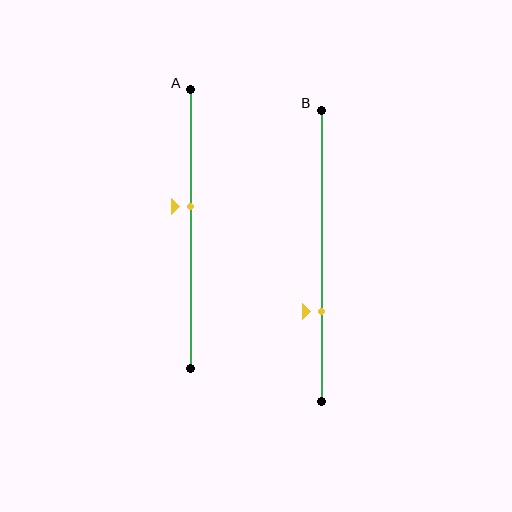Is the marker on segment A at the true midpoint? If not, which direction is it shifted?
No, the marker on segment A is shifted upward by about 8% of the segment length.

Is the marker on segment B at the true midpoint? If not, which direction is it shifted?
No, the marker on segment B is shifted downward by about 19% of the segment length.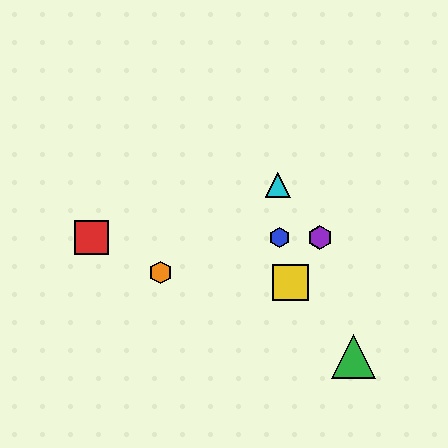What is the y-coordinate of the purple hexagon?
The purple hexagon is at y≈238.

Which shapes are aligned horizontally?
The red square, the blue hexagon, the purple hexagon are aligned horizontally.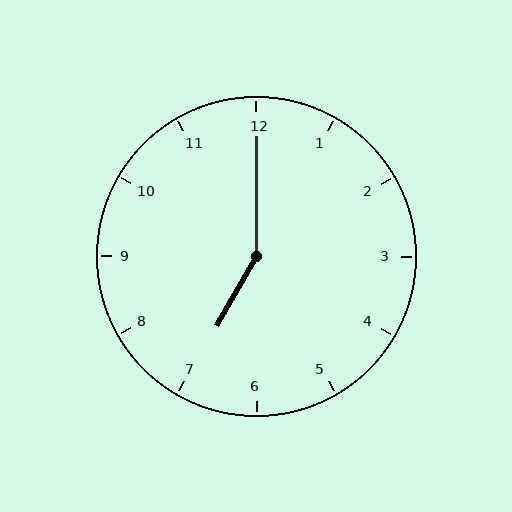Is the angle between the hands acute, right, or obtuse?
It is obtuse.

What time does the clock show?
7:00.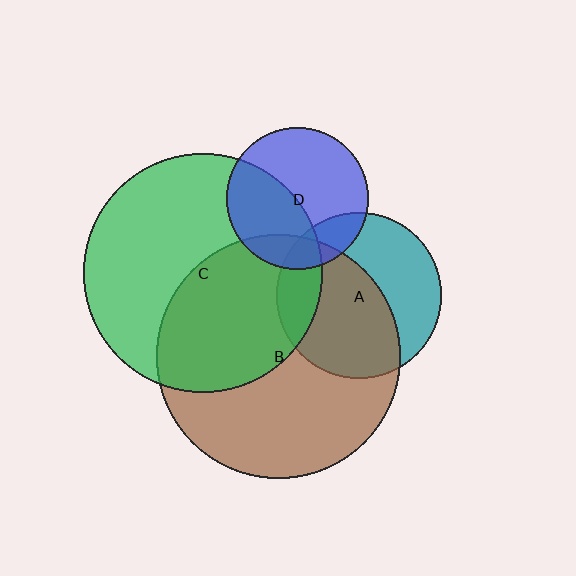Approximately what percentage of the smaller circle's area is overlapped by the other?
Approximately 45%.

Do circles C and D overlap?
Yes.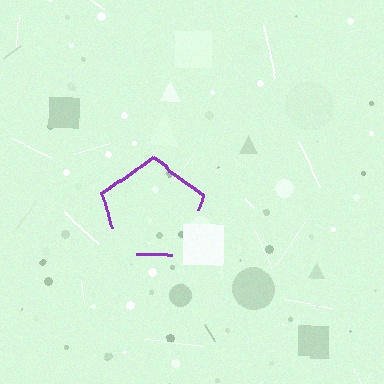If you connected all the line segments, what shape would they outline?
They would outline a pentagon.